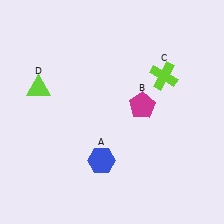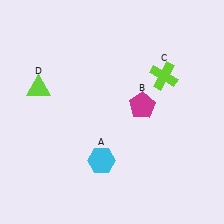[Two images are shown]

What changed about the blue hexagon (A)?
In Image 1, A is blue. In Image 2, it changed to cyan.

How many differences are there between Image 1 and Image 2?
There is 1 difference between the two images.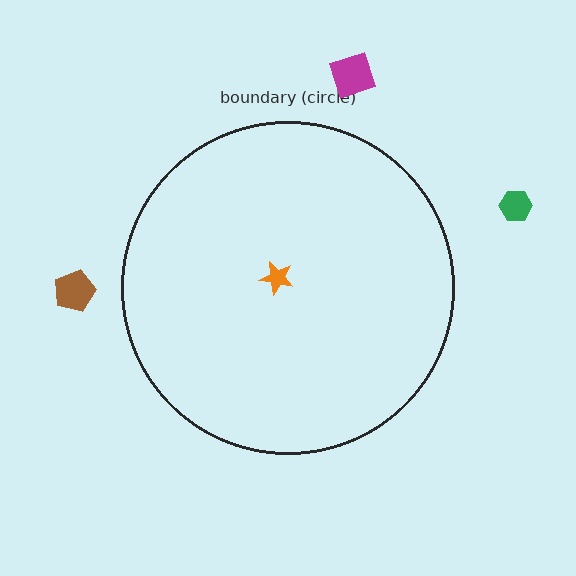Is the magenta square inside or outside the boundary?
Outside.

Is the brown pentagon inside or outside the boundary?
Outside.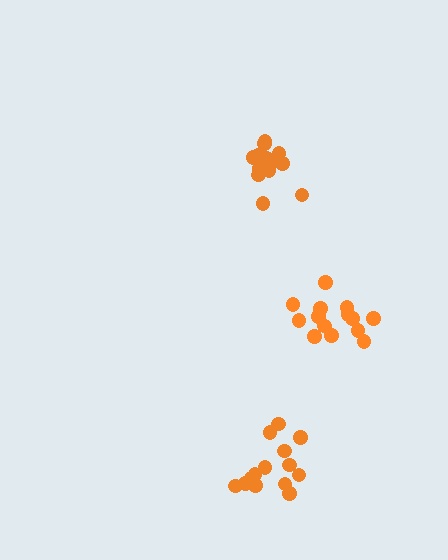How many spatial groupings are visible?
There are 3 spatial groupings.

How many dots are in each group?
Group 1: 14 dots, Group 2: 14 dots, Group 3: 14 dots (42 total).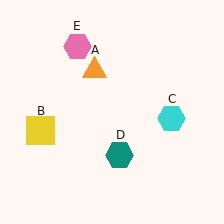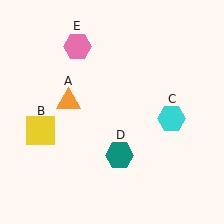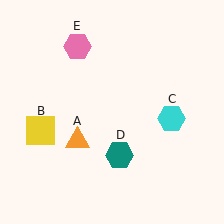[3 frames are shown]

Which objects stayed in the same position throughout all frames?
Yellow square (object B) and cyan hexagon (object C) and teal hexagon (object D) and pink hexagon (object E) remained stationary.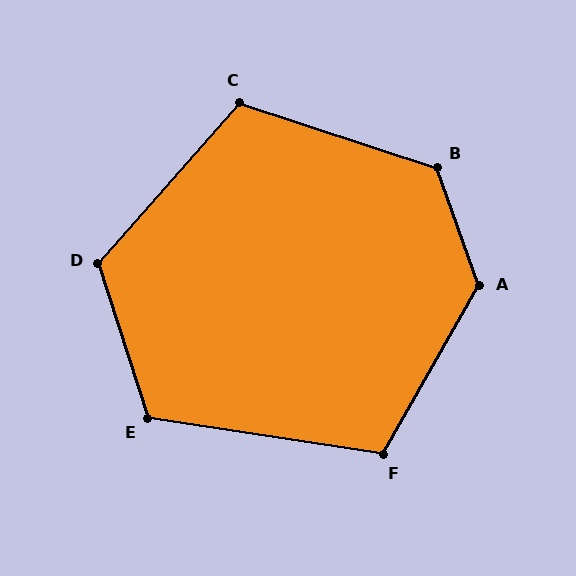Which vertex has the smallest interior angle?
F, at approximately 111 degrees.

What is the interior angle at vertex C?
Approximately 113 degrees (obtuse).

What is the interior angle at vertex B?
Approximately 128 degrees (obtuse).